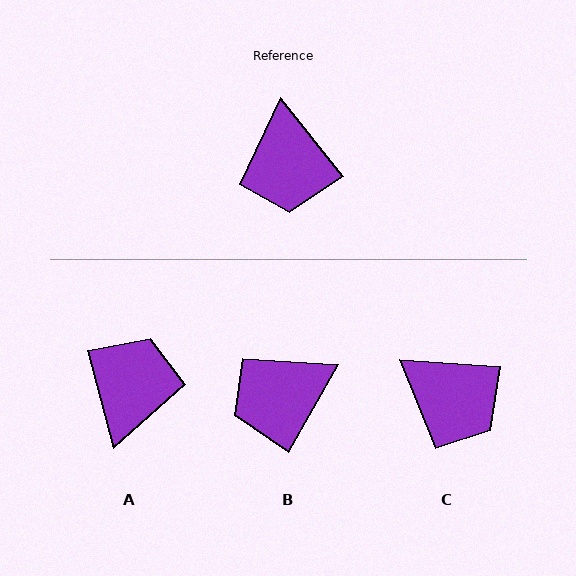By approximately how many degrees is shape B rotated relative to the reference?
Approximately 68 degrees clockwise.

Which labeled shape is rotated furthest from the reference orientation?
A, about 157 degrees away.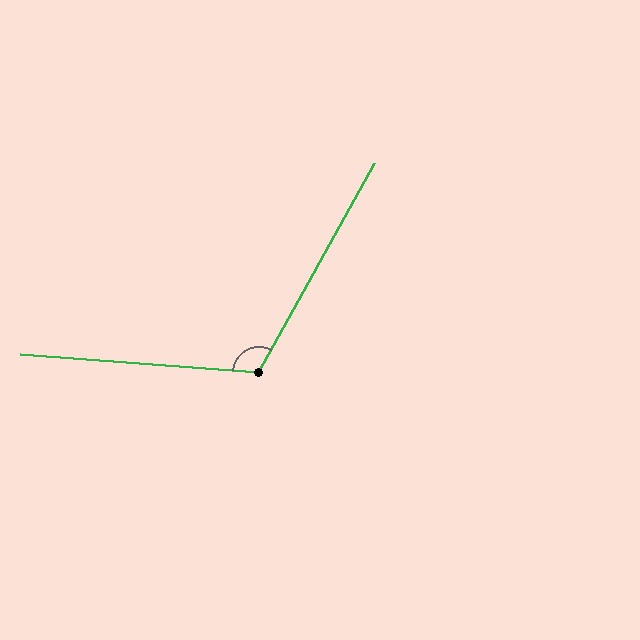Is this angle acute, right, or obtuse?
It is obtuse.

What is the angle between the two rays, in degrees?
Approximately 114 degrees.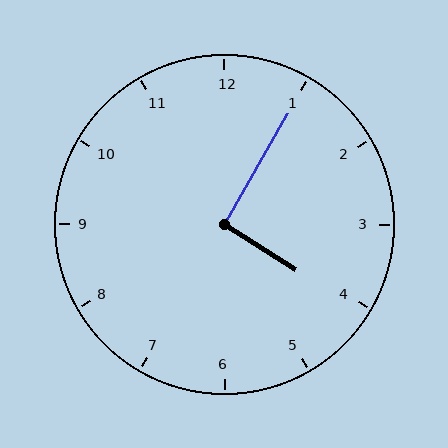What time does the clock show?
4:05.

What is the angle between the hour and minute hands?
Approximately 92 degrees.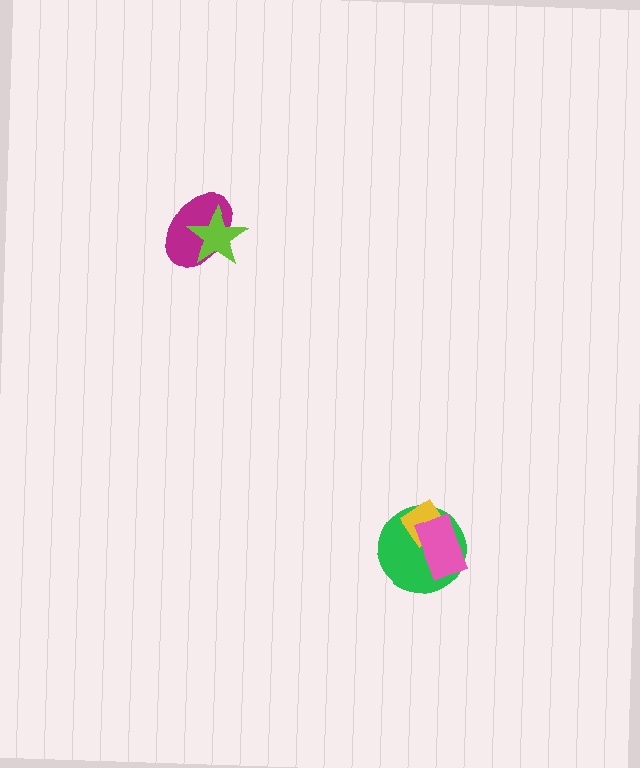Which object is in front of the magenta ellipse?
The lime star is in front of the magenta ellipse.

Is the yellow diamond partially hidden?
Yes, it is partially covered by another shape.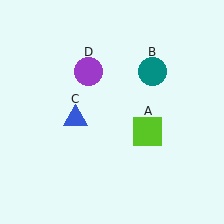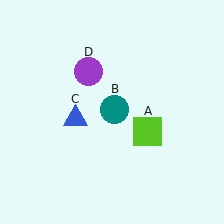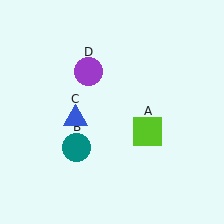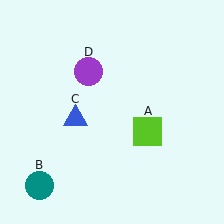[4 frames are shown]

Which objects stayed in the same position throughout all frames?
Lime square (object A) and blue triangle (object C) and purple circle (object D) remained stationary.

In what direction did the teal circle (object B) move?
The teal circle (object B) moved down and to the left.